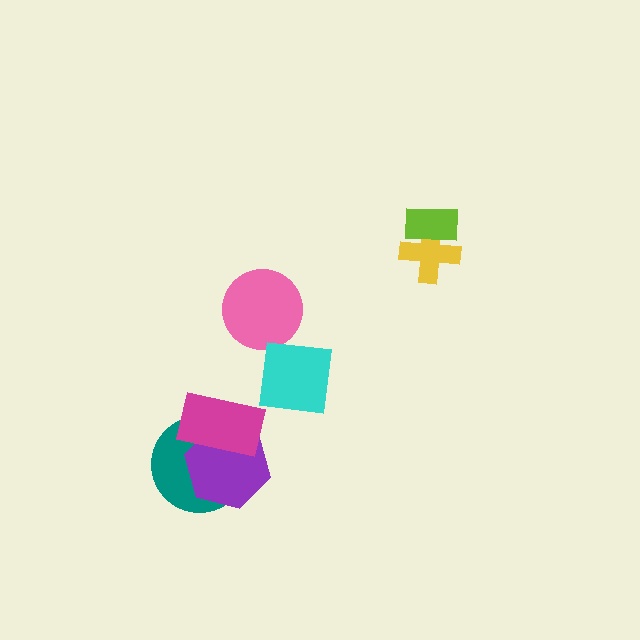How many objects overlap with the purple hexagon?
2 objects overlap with the purple hexagon.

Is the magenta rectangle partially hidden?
No, no other shape covers it.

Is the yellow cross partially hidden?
Yes, it is partially covered by another shape.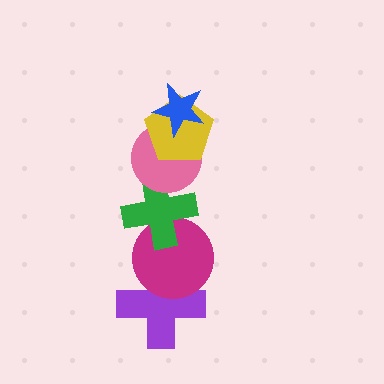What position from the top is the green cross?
The green cross is 4th from the top.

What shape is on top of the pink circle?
The yellow pentagon is on top of the pink circle.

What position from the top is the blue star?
The blue star is 1st from the top.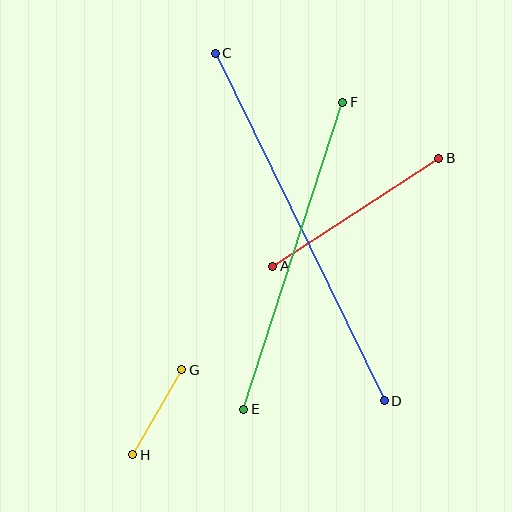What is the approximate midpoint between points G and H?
The midpoint is at approximately (157, 412) pixels.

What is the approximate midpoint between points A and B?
The midpoint is at approximately (356, 212) pixels.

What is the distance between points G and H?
The distance is approximately 98 pixels.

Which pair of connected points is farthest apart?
Points C and D are farthest apart.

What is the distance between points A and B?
The distance is approximately 198 pixels.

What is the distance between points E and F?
The distance is approximately 323 pixels.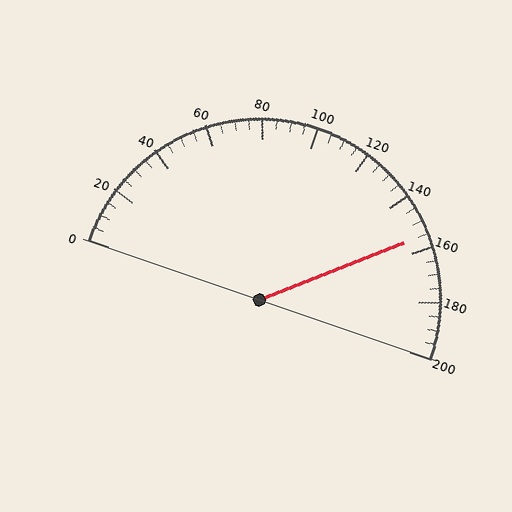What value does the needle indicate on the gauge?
The needle indicates approximately 155.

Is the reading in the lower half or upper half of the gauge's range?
The reading is in the upper half of the range (0 to 200).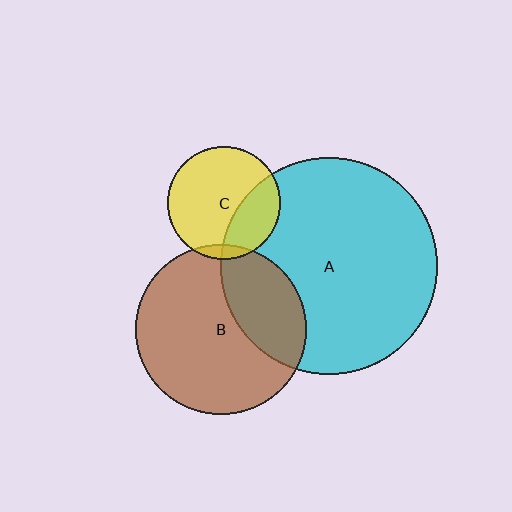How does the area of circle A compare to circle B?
Approximately 1.6 times.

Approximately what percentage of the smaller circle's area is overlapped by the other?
Approximately 30%.